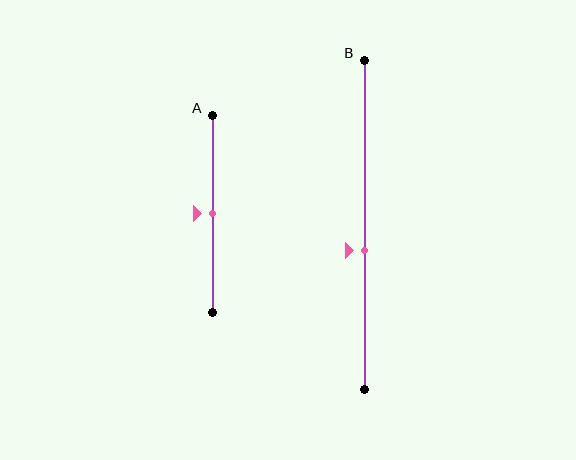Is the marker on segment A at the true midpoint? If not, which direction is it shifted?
Yes, the marker on segment A is at the true midpoint.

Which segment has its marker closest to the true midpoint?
Segment A has its marker closest to the true midpoint.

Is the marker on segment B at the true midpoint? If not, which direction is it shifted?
No, the marker on segment B is shifted downward by about 8% of the segment length.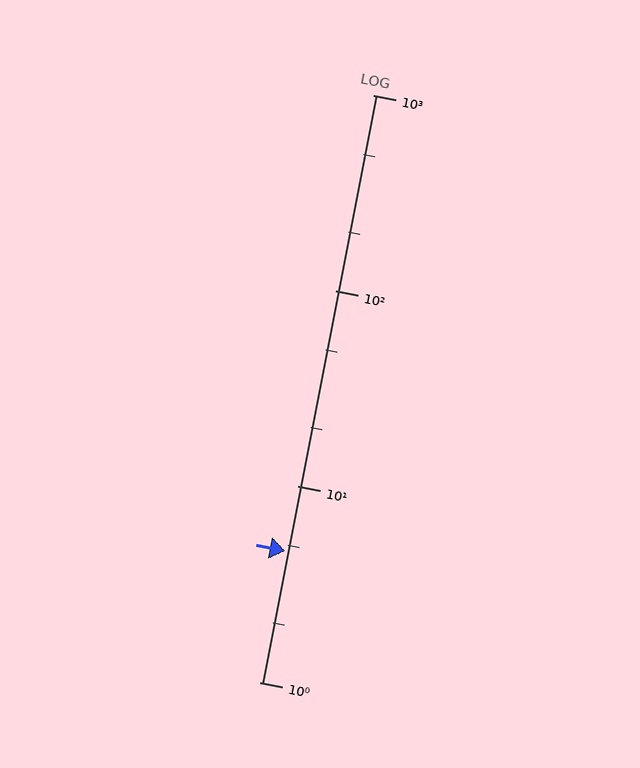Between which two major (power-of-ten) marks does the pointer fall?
The pointer is between 1 and 10.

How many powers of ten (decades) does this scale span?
The scale spans 3 decades, from 1 to 1000.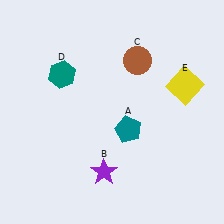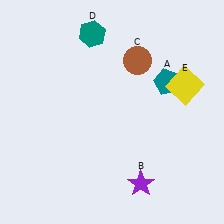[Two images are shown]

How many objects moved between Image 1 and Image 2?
3 objects moved between the two images.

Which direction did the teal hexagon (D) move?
The teal hexagon (D) moved up.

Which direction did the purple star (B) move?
The purple star (B) moved right.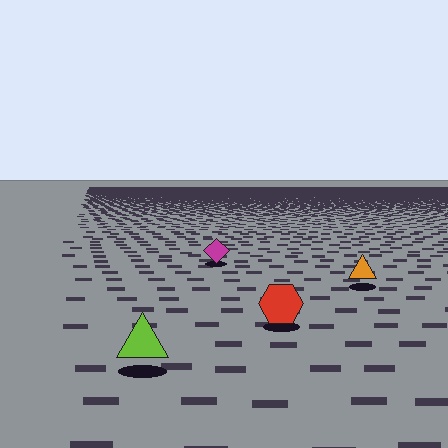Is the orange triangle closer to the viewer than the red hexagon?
No. The red hexagon is closer — you can tell from the texture gradient: the ground texture is coarser near it.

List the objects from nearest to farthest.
From nearest to farthest: the lime triangle, the red hexagon, the orange triangle, the magenta diamond.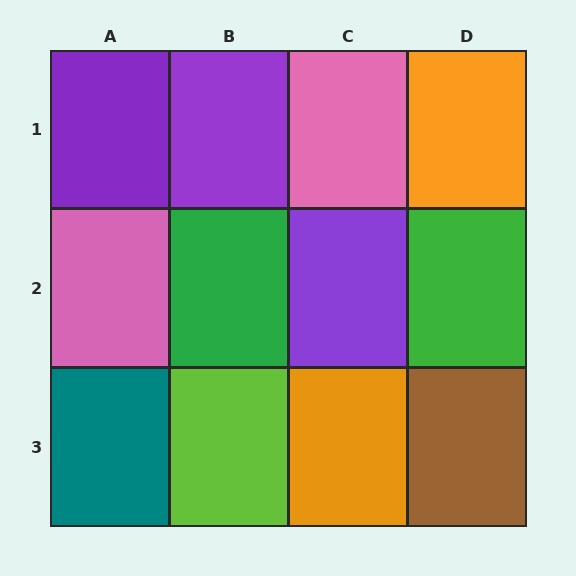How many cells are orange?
2 cells are orange.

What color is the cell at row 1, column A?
Purple.